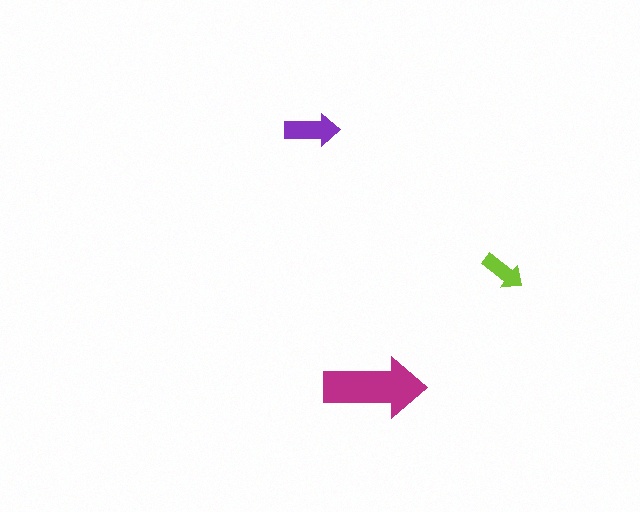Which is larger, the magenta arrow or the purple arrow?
The magenta one.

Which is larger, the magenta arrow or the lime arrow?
The magenta one.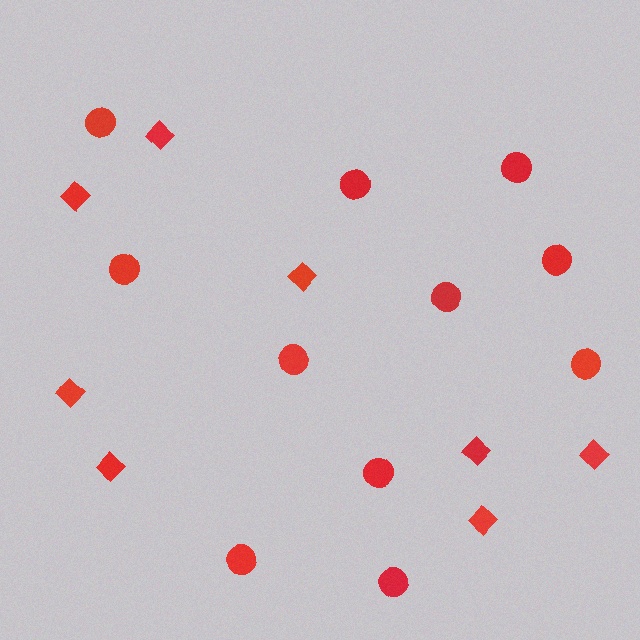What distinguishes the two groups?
There are 2 groups: one group of circles (11) and one group of diamonds (8).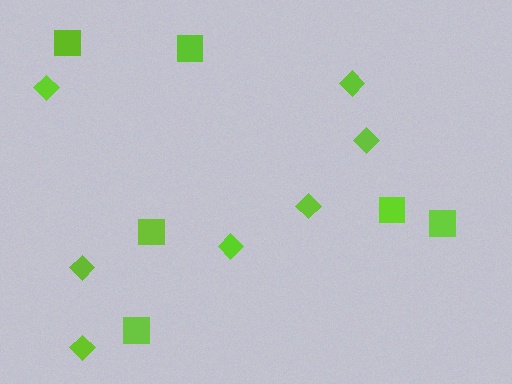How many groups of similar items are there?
There are 2 groups: one group of diamonds (7) and one group of squares (6).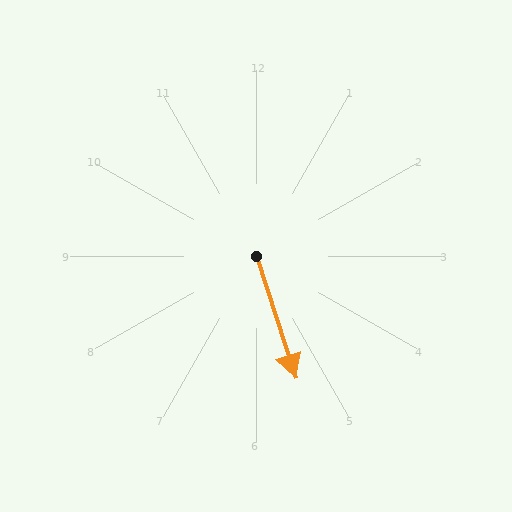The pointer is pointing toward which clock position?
Roughly 5 o'clock.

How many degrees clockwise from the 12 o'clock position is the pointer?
Approximately 162 degrees.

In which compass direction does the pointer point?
South.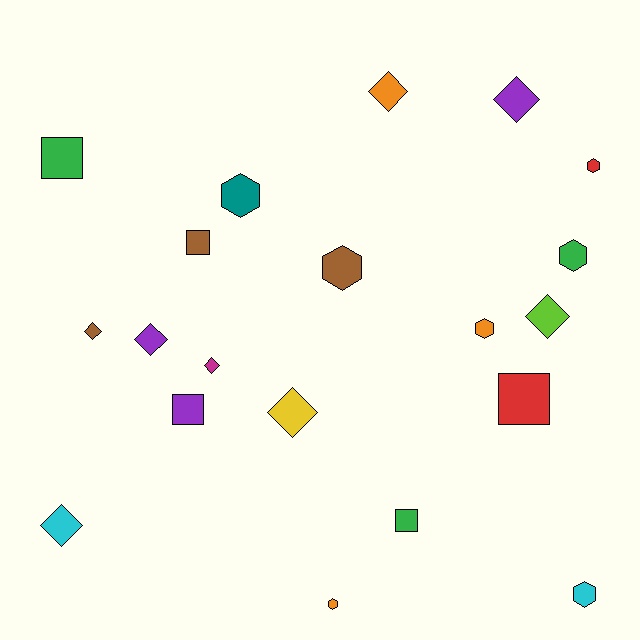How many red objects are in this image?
There are 2 red objects.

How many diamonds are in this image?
There are 8 diamonds.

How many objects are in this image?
There are 20 objects.